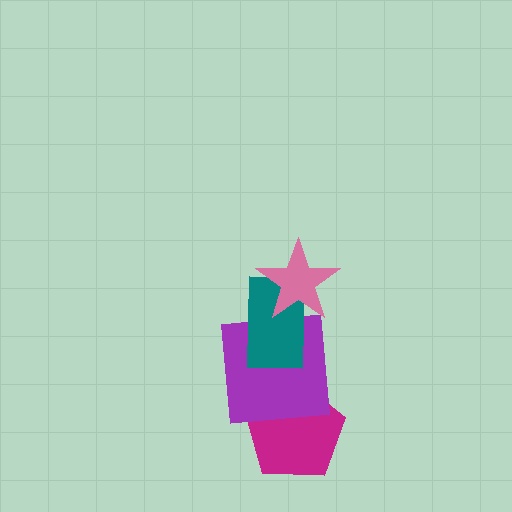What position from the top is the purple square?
The purple square is 3rd from the top.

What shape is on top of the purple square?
The teal rectangle is on top of the purple square.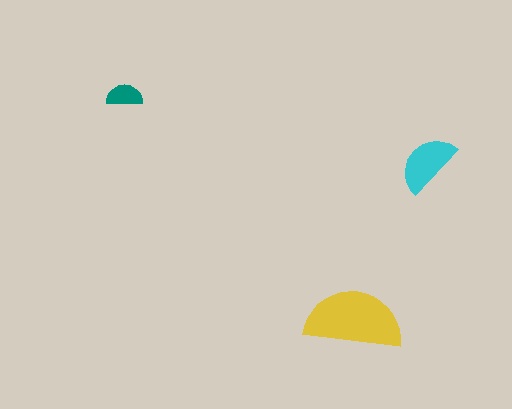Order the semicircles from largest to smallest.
the yellow one, the cyan one, the teal one.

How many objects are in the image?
There are 3 objects in the image.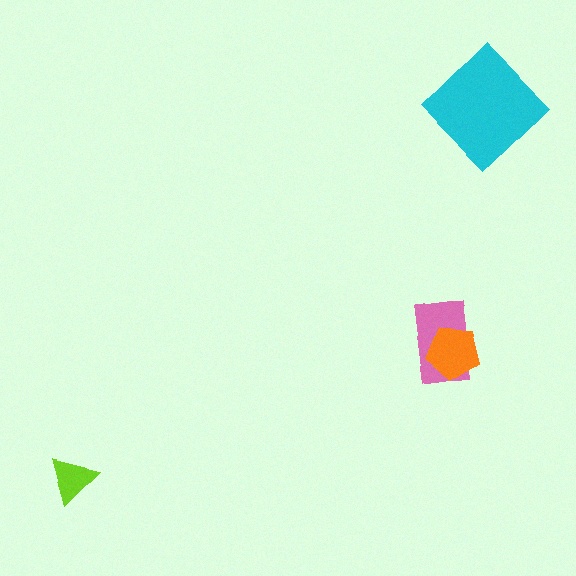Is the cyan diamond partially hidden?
No, no other shape covers it.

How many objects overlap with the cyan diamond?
0 objects overlap with the cyan diamond.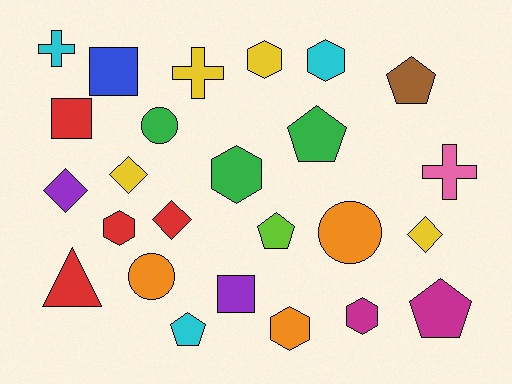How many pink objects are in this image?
There is 1 pink object.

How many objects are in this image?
There are 25 objects.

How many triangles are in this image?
There is 1 triangle.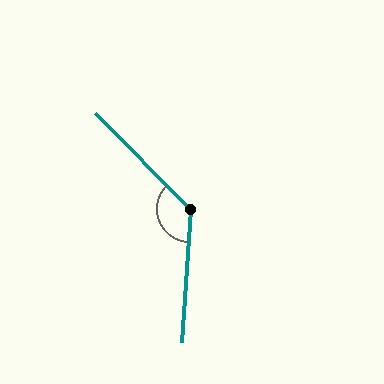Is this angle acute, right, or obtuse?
It is obtuse.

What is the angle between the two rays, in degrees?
Approximately 132 degrees.